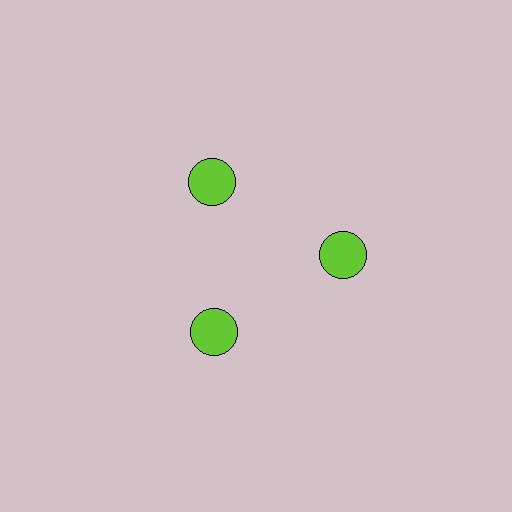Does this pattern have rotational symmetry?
Yes, this pattern has 3-fold rotational symmetry. It looks the same after rotating 120 degrees around the center.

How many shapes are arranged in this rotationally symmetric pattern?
There are 3 shapes, arranged in 3 groups of 1.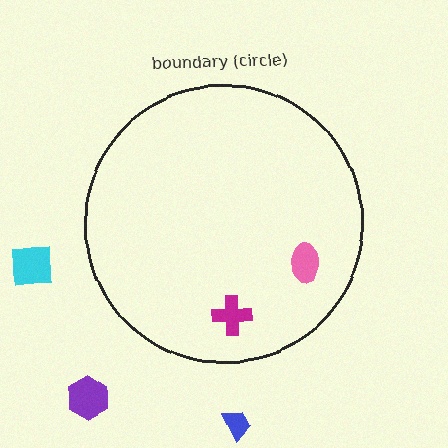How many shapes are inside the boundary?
2 inside, 3 outside.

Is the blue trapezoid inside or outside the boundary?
Outside.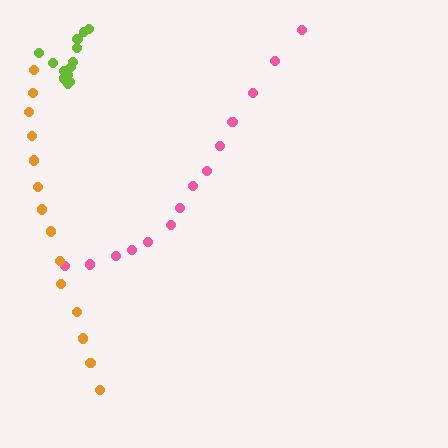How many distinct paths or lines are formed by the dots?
There are 3 distinct paths.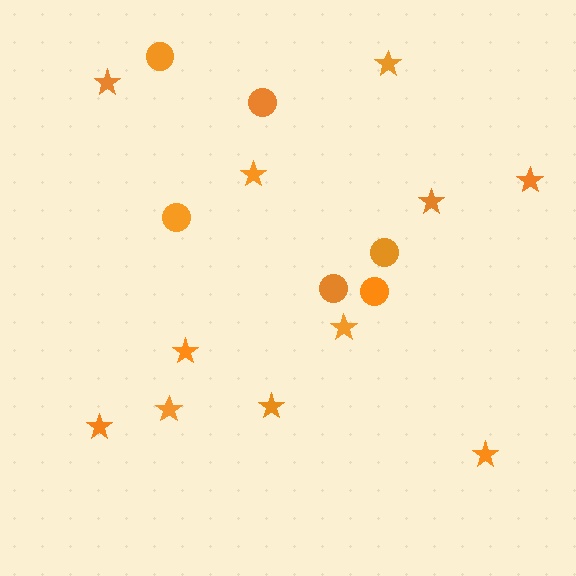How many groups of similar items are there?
There are 2 groups: one group of circles (6) and one group of stars (11).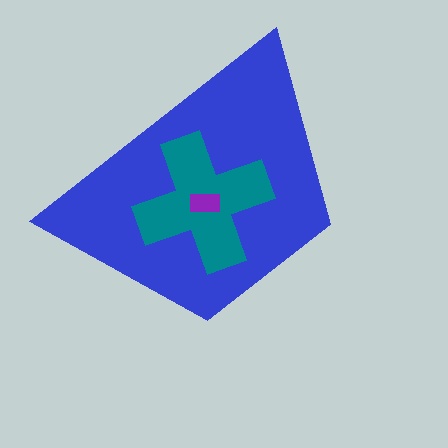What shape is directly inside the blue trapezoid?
The teal cross.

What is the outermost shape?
The blue trapezoid.